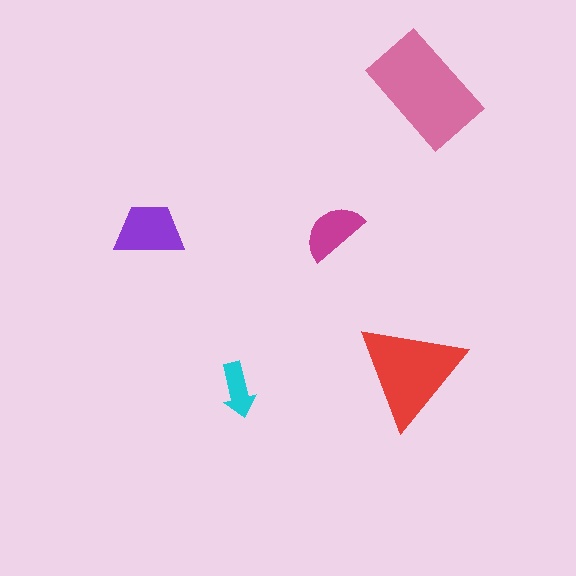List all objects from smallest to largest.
The cyan arrow, the magenta semicircle, the purple trapezoid, the red triangle, the pink rectangle.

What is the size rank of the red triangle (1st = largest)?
2nd.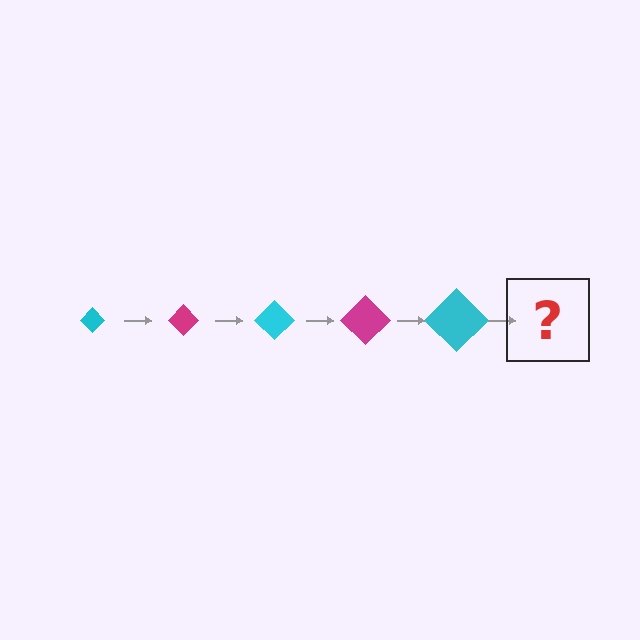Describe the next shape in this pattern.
It should be a magenta diamond, larger than the previous one.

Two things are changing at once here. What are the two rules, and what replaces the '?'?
The two rules are that the diamond grows larger each step and the color cycles through cyan and magenta. The '?' should be a magenta diamond, larger than the previous one.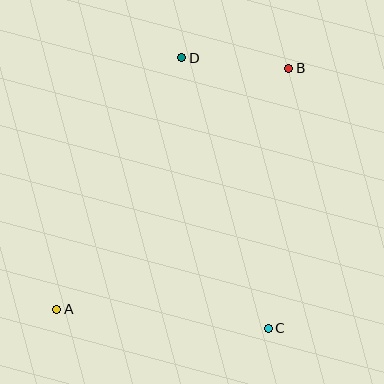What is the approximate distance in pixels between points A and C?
The distance between A and C is approximately 212 pixels.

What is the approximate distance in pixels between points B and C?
The distance between B and C is approximately 261 pixels.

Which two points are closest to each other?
Points B and D are closest to each other.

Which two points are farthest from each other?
Points A and B are farthest from each other.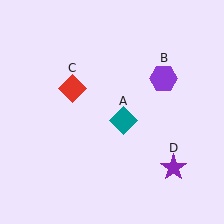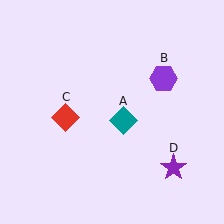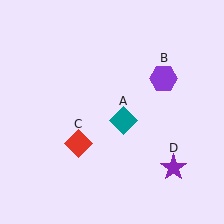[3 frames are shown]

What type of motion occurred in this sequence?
The red diamond (object C) rotated counterclockwise around the center of the scene.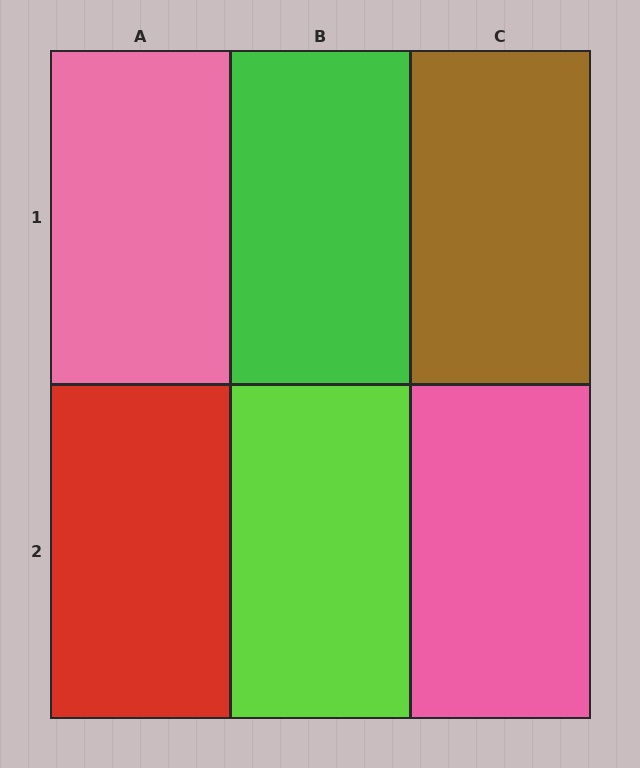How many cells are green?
1 cell is green.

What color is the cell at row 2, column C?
Pink.